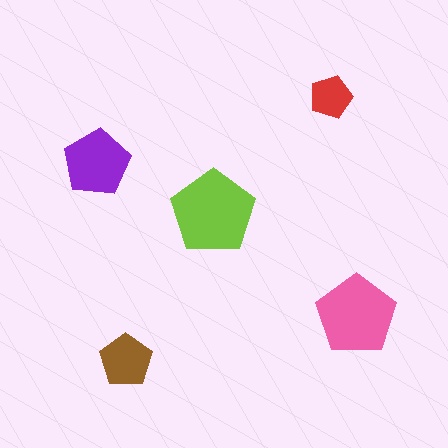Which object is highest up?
The red pentagon is topmost.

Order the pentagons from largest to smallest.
the lime one, the pink one, the purple one, the brown one, the red one.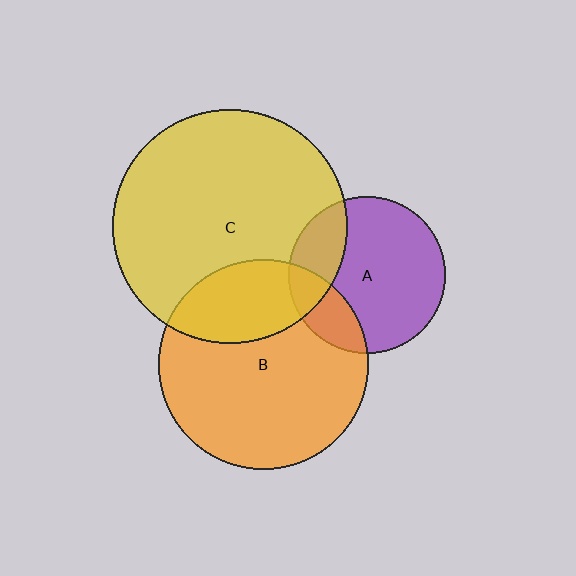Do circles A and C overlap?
Yes.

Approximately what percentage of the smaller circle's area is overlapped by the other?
Approximately 25%.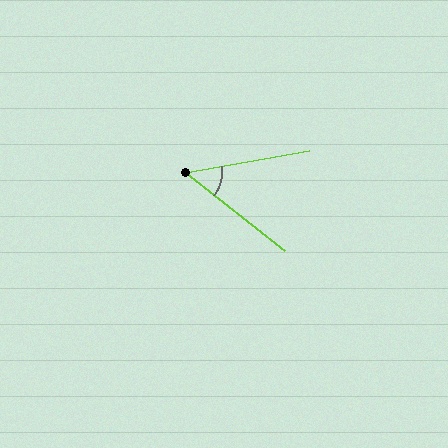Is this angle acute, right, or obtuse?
It is acute.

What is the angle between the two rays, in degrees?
Approximately 48 degrees.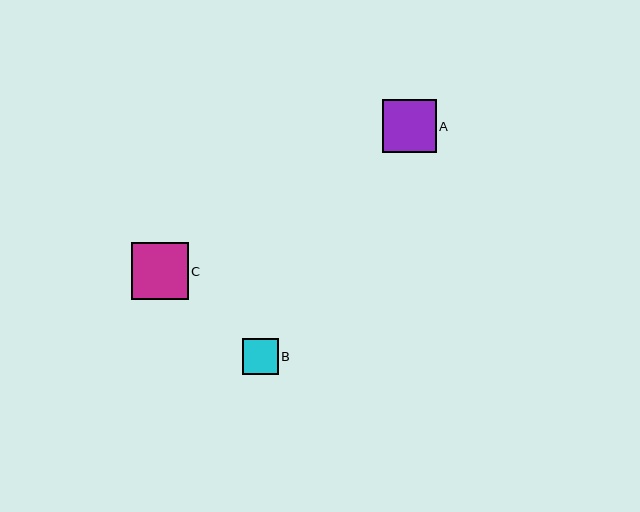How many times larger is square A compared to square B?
Square A is approximately 1.5 times the size of square B.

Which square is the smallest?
Square B is the smallest with a size of approximately 36 pixels.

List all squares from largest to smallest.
From largest to smallest: C, A, B.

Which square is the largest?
Square C is the largest with a size of approximately 57 pixels.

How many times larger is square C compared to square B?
Square C is approximately 1.6 times the size of square B.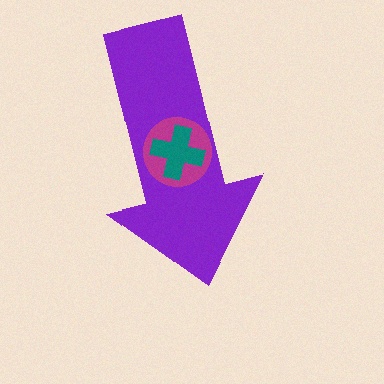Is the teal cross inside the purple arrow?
Yes.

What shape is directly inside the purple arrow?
The magenta circle.